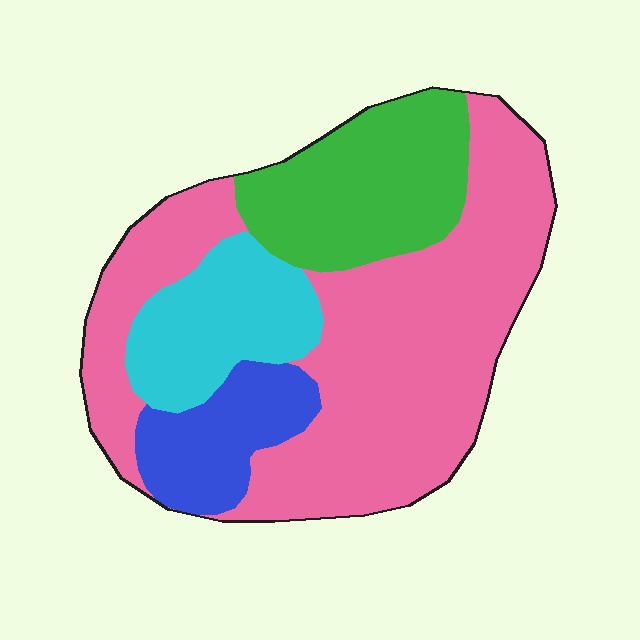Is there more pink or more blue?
Pink.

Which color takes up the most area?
Pink, at roughly 55%.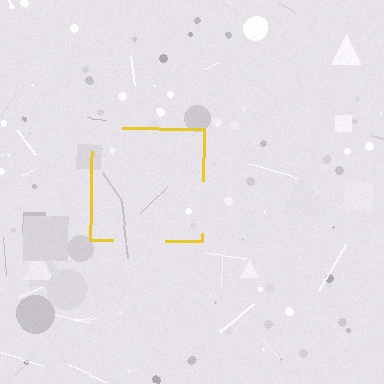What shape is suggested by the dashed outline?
The dashed outline suggests a square.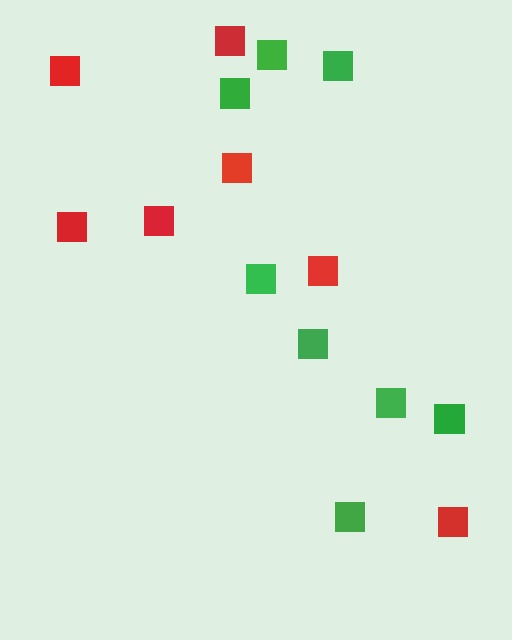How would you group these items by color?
There are 2 groups: one group of red squares (7) and one group of green squares (8).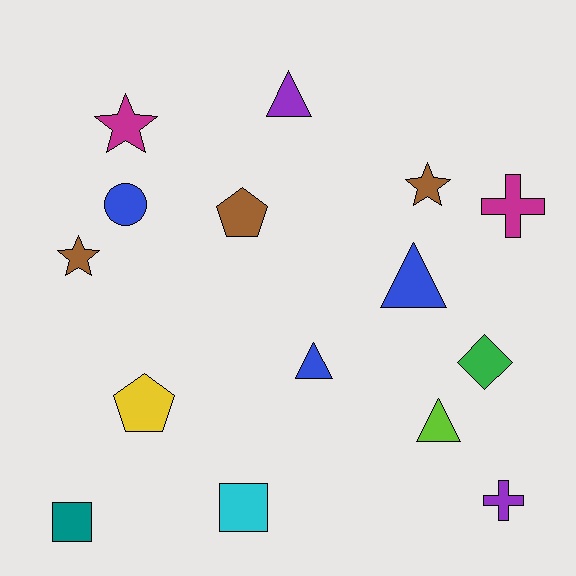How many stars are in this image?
There are 3 stars.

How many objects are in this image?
There are 15 objects.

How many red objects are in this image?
There are no red objects.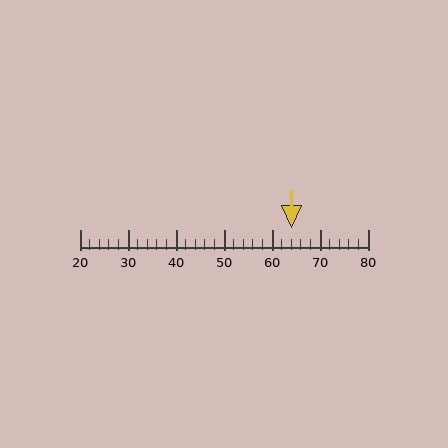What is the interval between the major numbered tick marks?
The major tick marks are spaced 10 units apart.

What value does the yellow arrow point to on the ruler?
The yellow arrow points to approximately 64.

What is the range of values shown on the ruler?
The ruler shows values from 20 to 80.